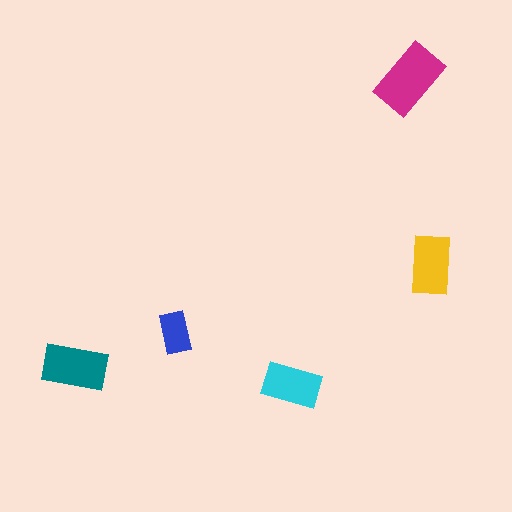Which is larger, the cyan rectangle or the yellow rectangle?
The yellow one.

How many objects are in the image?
There are 5 objects in the image.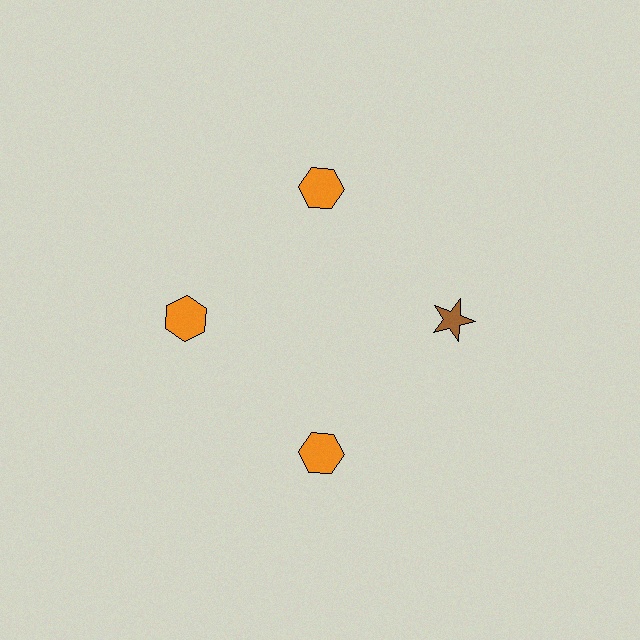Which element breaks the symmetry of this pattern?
The brown star at roughly the 3 o'clock position breaks the symmetry. All other shapes are orange hexagons.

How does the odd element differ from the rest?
It differs in both color (brown instead of orange) and shape (star instead of hexagon).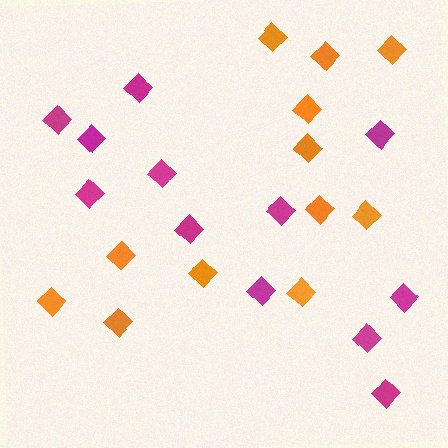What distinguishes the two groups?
There are 2 groups: one group of magenta diamonds (12) and one group of orange diamonds (12).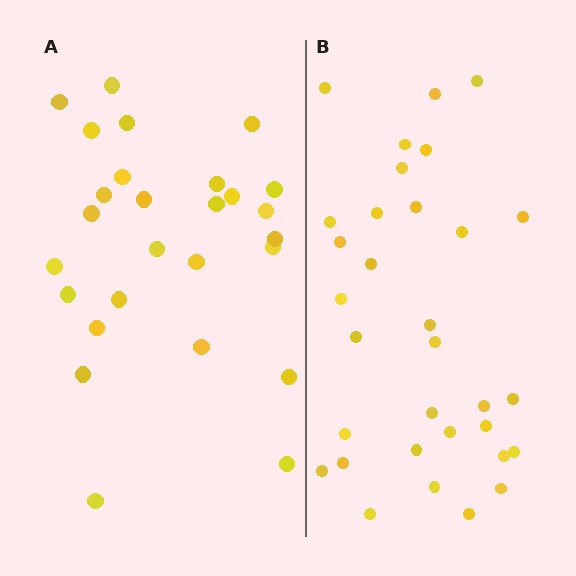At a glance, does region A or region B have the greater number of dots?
Region B (the right region) has more dots.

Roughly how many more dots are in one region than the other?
Region B has about 5 more dots than region A.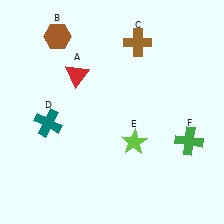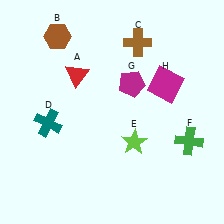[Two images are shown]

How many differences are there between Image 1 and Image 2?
There are 2 differences between the two images.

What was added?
A magenta pentagon (G), a magenta square (H) were added in Image 2.